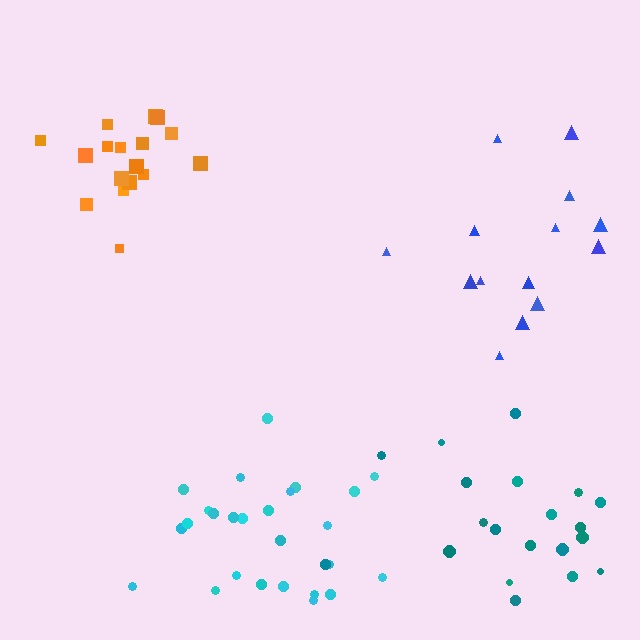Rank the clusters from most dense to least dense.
orange, cyan, blue, teal.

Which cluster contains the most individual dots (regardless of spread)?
Cyan (26).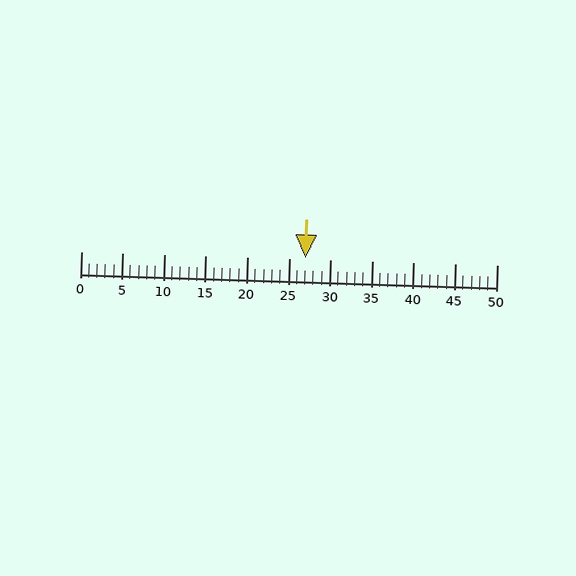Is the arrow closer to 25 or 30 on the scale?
The arrow is closer to 25.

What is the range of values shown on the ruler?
The ruler shows values from 0 to 50.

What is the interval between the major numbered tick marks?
The major tick marks are spaced 5 units apart.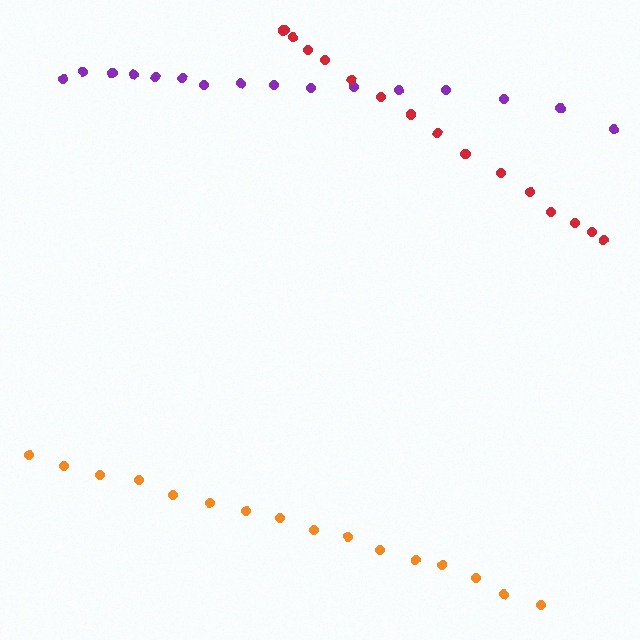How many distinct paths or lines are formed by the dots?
There are 3 distinct paths.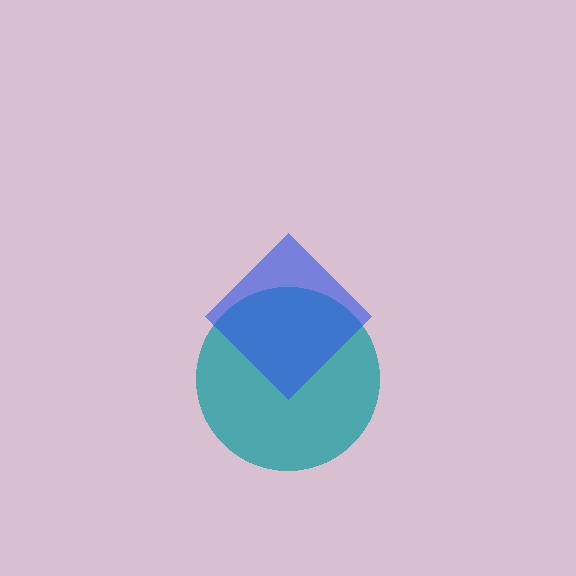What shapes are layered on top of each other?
The layered shapes are: a teal circle, a blue diamond.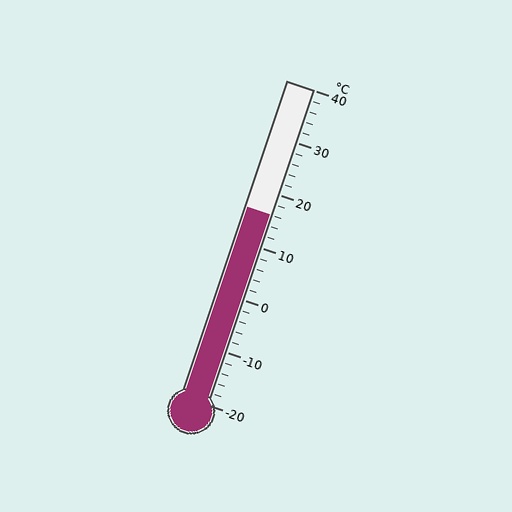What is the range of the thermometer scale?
The thermometer scale ranges from -20°C to 40°C.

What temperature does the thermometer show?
The thermometer shows approximately 16°C.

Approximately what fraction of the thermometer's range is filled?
The thermometer is filled to approximately 60% of its range.